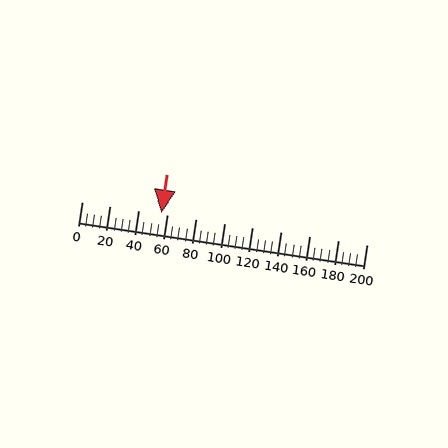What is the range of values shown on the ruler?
The ruler shows values from 0 to 200.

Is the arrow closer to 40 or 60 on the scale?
The arrow is closer to 60.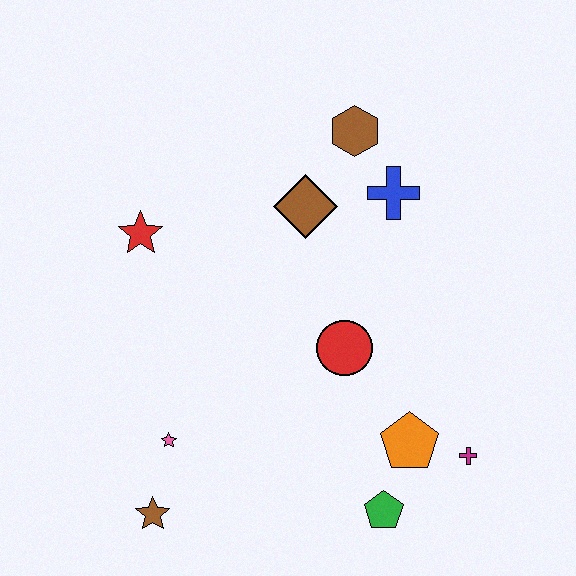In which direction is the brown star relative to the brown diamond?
The brown star is below the brown diamond.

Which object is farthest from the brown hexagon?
The brown star is farthest from the brown hexagon.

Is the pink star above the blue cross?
No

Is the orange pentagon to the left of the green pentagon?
No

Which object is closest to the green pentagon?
The orange pentagon is closest to the green pentagon.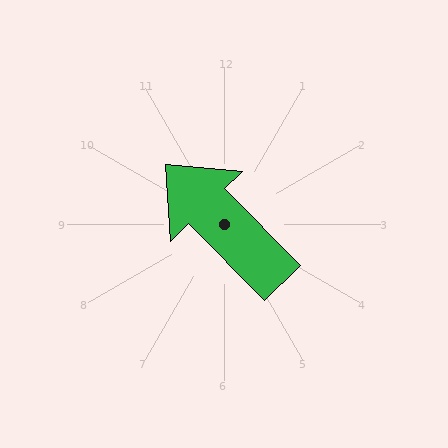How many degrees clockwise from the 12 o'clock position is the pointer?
Approximately 316 degrees.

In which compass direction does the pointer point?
Northwest.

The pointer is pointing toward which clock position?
Roughly 11 o'clock.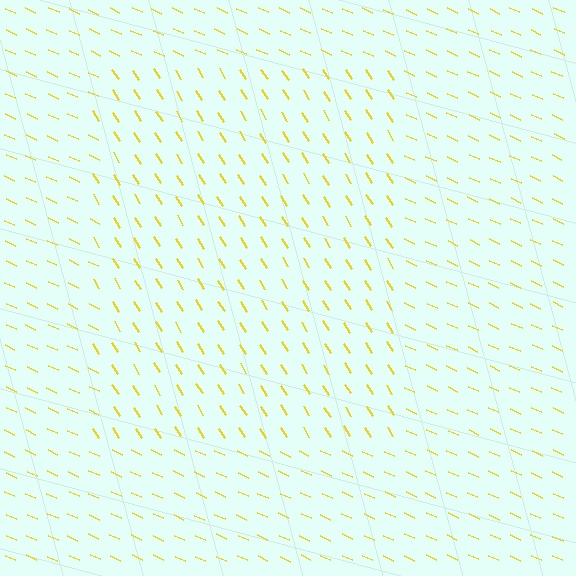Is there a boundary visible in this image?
Yes, there is a texture boundary formed by a change in line orientation.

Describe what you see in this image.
The image is filled with small yellow line segments. A rectangle region in the image has lines oriented differently from the surrounding lines, creating a visible texture boundary.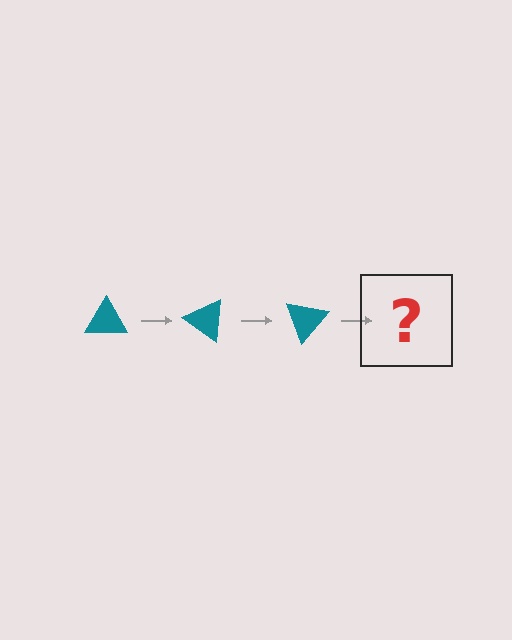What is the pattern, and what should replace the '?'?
The pattern is that the triangle rotates 35 degrees each step. The '?' should be a teal triangle rotated 105 degrees.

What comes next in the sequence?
The next element should be a teal triangle rotated 105 degrees.